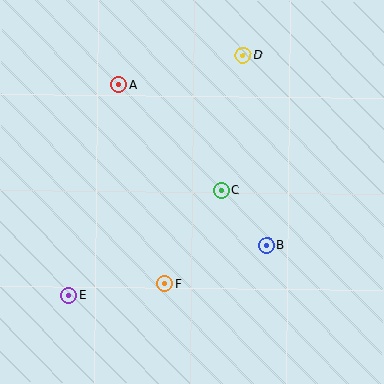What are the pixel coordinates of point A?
Point A is at (119, 85).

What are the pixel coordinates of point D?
Point D is at (243, 55).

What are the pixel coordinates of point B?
Point B is at (266, 245).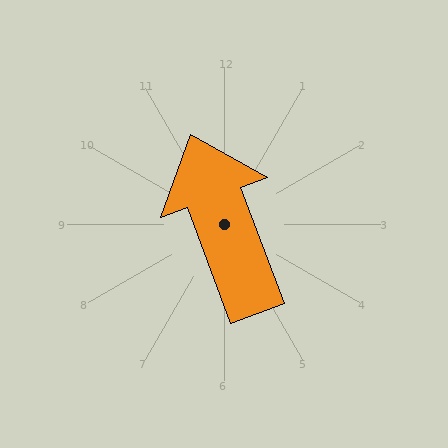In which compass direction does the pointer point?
North.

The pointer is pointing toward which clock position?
Roughly 11 o'clock.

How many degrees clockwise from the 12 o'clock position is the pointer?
Approximately 339 degrees.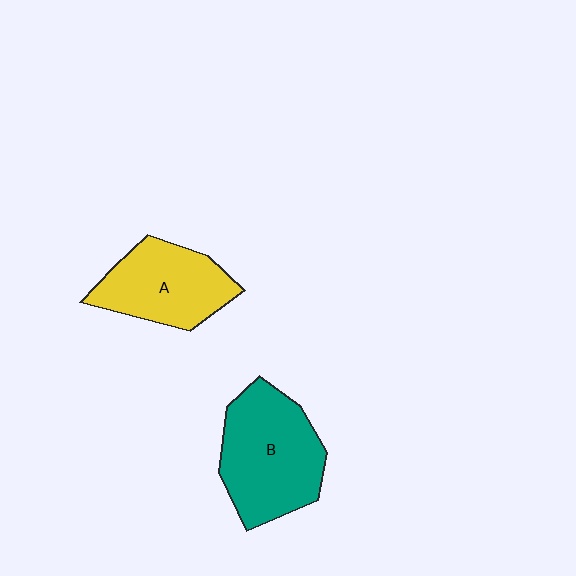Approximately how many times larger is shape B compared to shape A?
Approximately 1.3 times.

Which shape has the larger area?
Shape B (teal).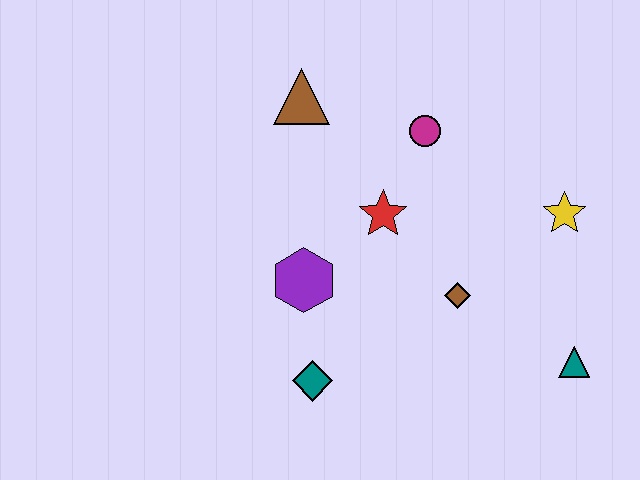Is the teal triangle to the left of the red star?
No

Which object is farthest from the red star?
The teal triangle is farthest from the red star.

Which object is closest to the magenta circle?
The red star is closest to the magenta circle.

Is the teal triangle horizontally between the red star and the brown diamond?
No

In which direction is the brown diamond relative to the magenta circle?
The brown diamond is below the magenta circle.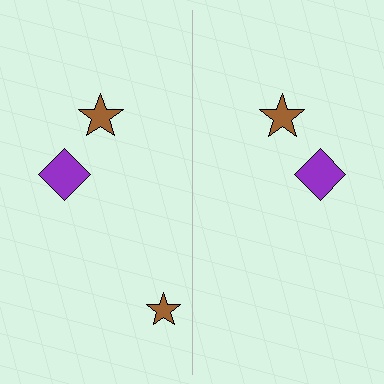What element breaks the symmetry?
A brown star is missing from the right side.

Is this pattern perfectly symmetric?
No, the pattern is not perfectly symmetric. A brown star is missing from the right side.